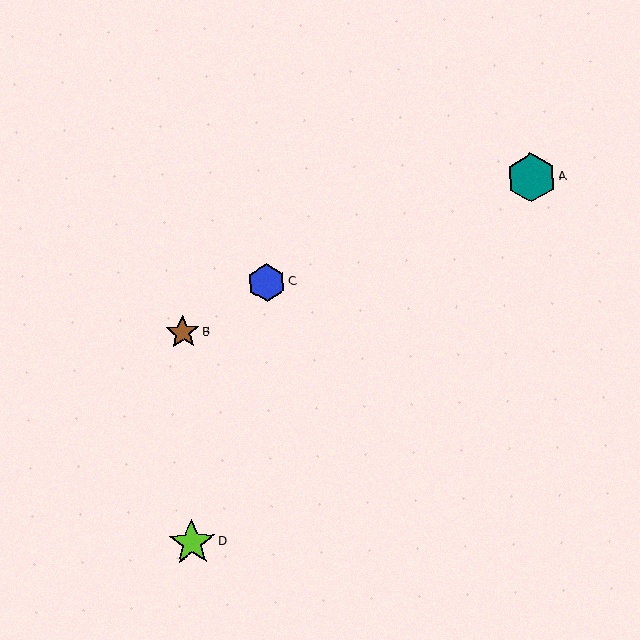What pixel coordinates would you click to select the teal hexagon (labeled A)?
Click at (531, 178) to select the teal hexagon A.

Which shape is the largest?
The teal hexagon (labeled A) is the largest.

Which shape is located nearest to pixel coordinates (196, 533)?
The lime star (labeled D) at (192, 543) is nearest to that location.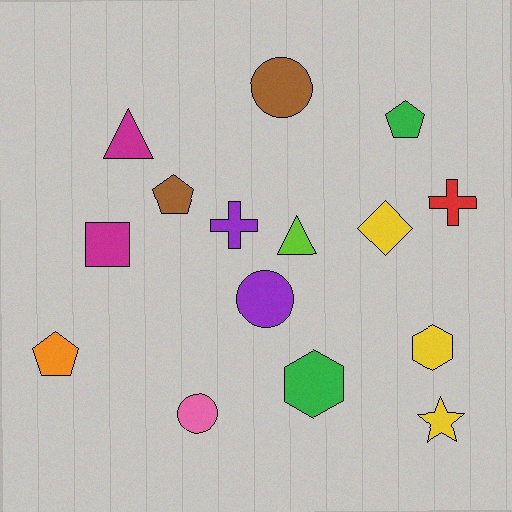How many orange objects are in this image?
There is 1 orange object.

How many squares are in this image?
There is 1 square.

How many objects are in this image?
There are 15 objects.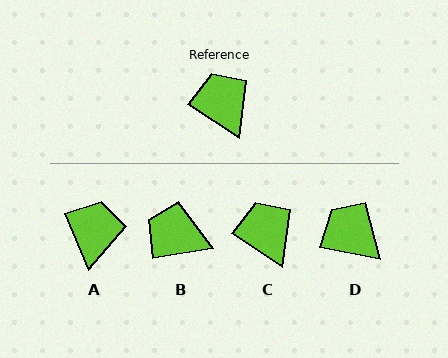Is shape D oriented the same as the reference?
No, it is off by about 22 degrees.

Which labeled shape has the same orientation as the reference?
C.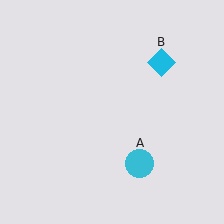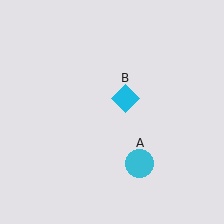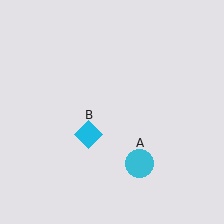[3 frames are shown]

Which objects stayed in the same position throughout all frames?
Cyan circle (object A) remained stationary.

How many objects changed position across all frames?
1 object changed position: cyan diamond (object B).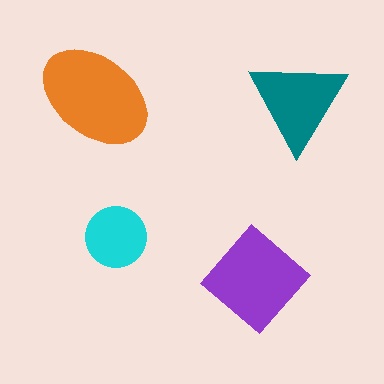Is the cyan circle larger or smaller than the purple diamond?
Smaller.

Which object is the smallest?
The cyan circle.